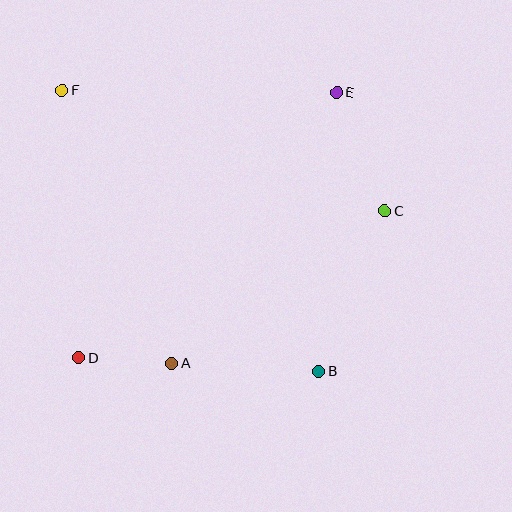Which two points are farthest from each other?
Points B and F are farthest from each other.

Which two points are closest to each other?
Points A and D are closest to each other.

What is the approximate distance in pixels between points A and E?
The distance between A and E is approximately 317 pixels.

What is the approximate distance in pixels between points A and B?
The distance between A and B is approximately 147 pixels.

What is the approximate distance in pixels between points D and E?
The distance between D and E is approximately 370 pixels.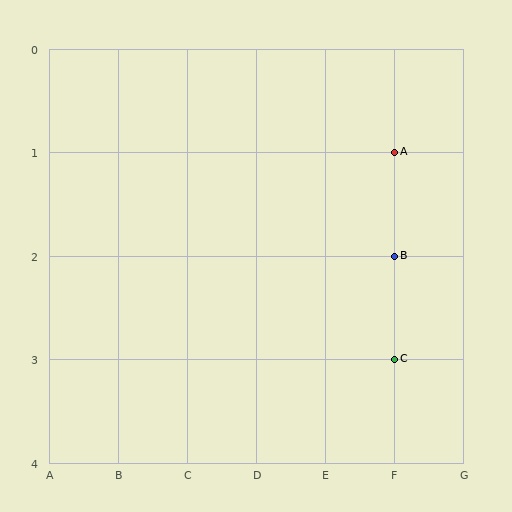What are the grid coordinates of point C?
Point C is at grid coordinates (F, 3).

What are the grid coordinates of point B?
Point B is at grid coordinates (F, 2).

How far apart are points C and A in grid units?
Points C and A are 2 rows apart.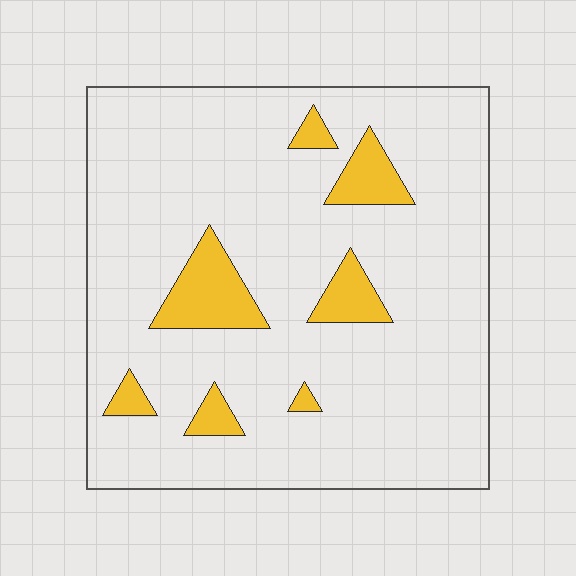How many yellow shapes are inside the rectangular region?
7.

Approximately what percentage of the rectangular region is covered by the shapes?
Approximately 10%.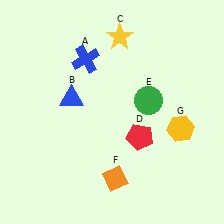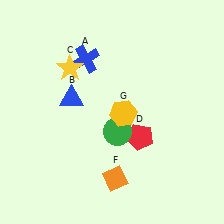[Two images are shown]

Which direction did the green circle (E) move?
The green circle (E) moved down.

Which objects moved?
The objects that moved are: the yellow star (C), the green circle (E), the yellow hexagon (G).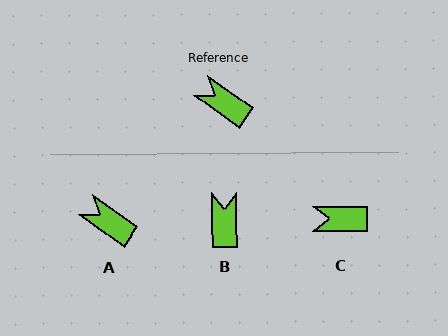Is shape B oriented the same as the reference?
No, it is off by about 55 degrees.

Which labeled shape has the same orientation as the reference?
A.